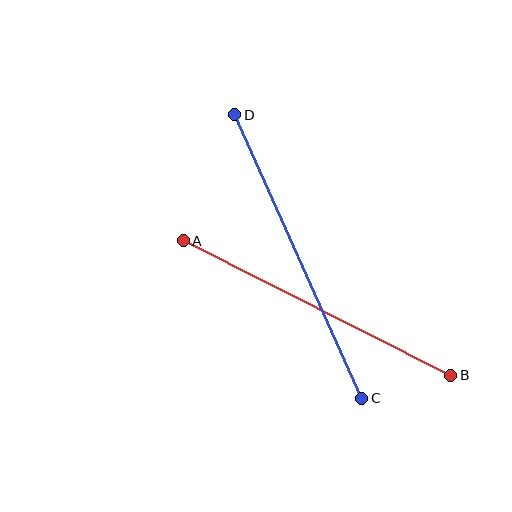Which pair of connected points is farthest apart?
Points C and D are farthest apart.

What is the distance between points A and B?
The distance is approximately 300 pixels.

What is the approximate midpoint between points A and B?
The midpoint is at approximately (317, 308) pixels.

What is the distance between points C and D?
The distance is approximately 311 pixels.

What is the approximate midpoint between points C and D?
The midpoint is at approximately (298, 257) pixels.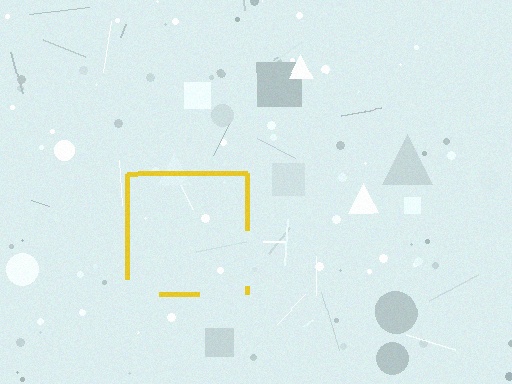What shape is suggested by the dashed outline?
The dashed outline suggests a square.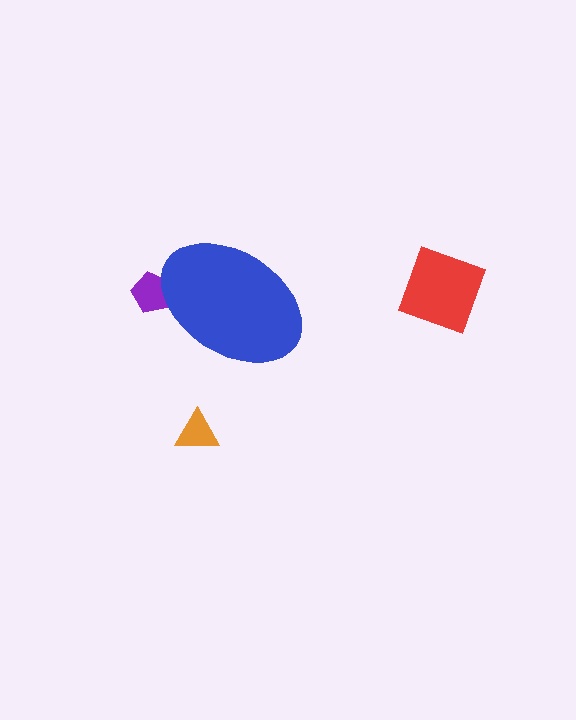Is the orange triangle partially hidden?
No, the orange triangle is fully visible.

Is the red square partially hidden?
No, the red square is fully visible.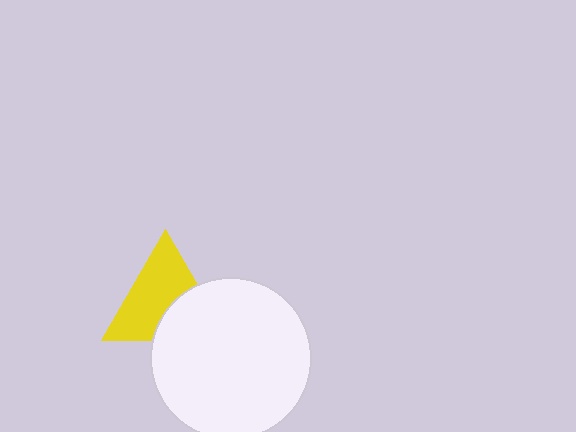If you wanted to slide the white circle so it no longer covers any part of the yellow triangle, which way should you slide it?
Slide it down — that is the most direct way to separate the two shapes.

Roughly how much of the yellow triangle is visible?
About half of it is visible (roughly 64%).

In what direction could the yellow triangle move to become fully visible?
The yellow triangle could move up. That would shift it out from behind the white circle entirely.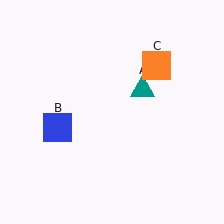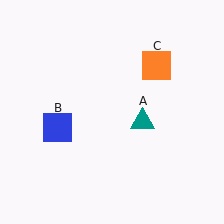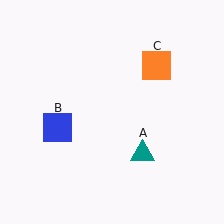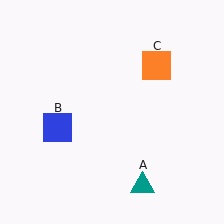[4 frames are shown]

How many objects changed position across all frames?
1 object changed position: teal triangle (object A).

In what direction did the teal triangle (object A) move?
The teal triangle (object A) moved down.